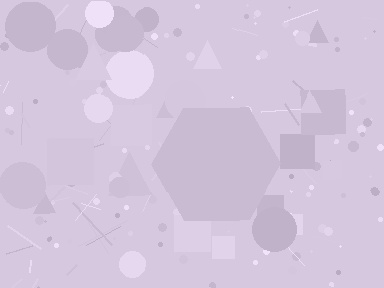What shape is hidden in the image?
A hexagon is hidden in the image.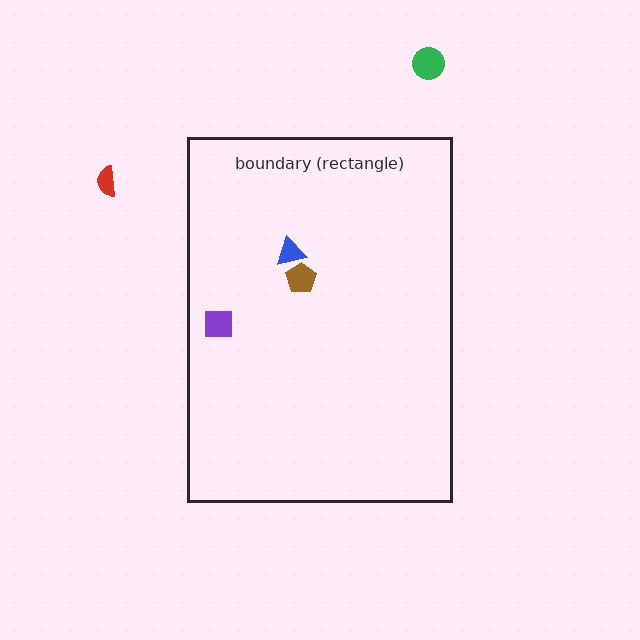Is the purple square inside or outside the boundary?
Inside.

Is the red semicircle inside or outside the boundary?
Outside.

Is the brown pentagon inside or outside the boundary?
Inside.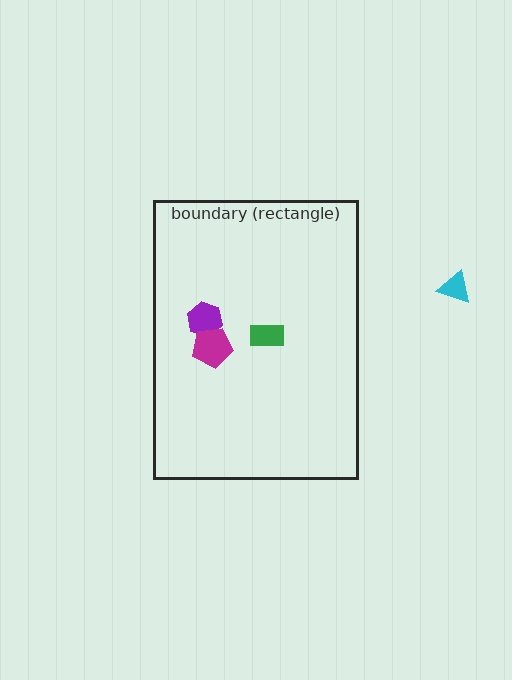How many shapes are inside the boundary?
3 inside, 1 outside.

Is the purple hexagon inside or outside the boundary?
Inside.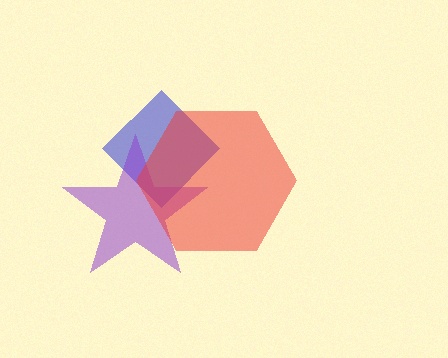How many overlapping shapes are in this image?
There are 3 overlapping shapes in the image.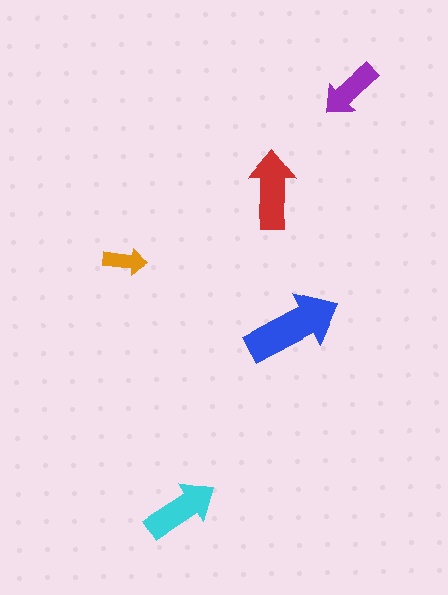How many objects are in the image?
There are 5 objects in the image.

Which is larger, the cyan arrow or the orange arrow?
The cyan one.